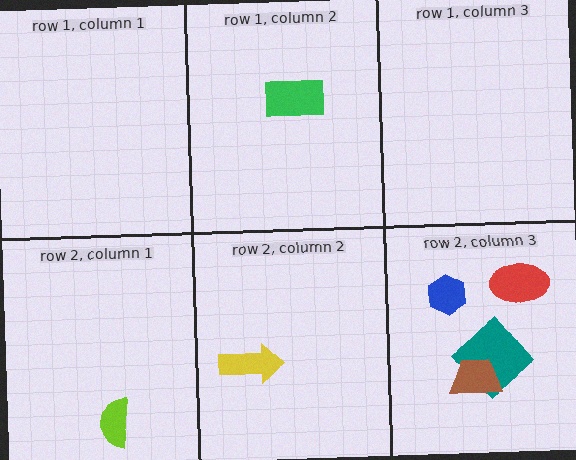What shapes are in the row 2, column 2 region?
The yellow arrow.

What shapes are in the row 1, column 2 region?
The green rectangle.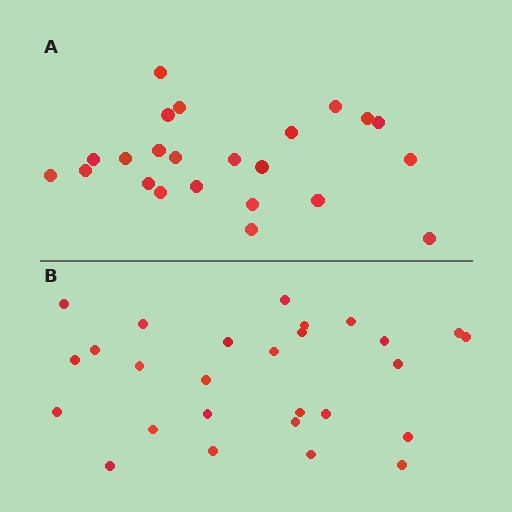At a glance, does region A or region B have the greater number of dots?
Region B (the bottom region) has more dots.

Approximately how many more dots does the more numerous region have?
Region B has about 4 more dots than region A.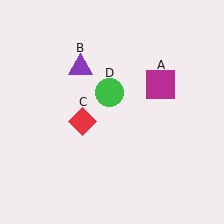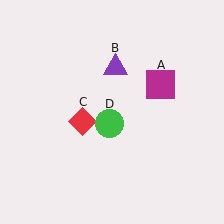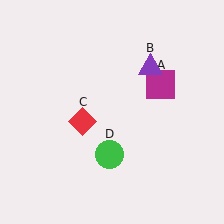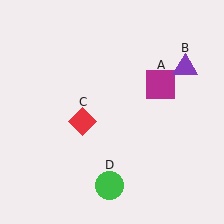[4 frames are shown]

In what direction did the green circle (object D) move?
The green circle (object D) moved down.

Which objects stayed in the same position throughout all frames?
Magenta square (object A) and red diamond (object C) remained stationary.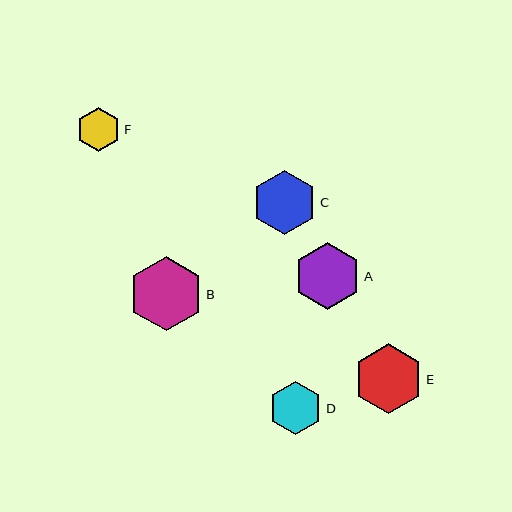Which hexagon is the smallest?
Hexagon F is the smallest with a size of approximately 44 pixels.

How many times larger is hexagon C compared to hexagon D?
Hexagon C is approximately 1.2 times the size of hexagon D.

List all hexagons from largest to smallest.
From largest to smallest: B, E, A, C, D, F.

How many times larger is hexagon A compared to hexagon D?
Hexagon A is approximately 1.2 times the size of hexagon D.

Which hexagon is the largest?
Hexagon B is the largest with a size of approximately 74 pixels.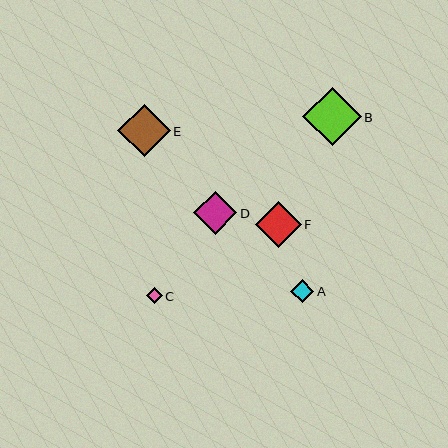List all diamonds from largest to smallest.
From largest to smallest: B, E, F, D, A, C.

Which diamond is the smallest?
Diamond C is the smallest with a size of approximately 16 pixels.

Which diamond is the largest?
Diamond B is the largest with a size of approximately 58 pixels.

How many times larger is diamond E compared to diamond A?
Diamond E is approximately 2.3 times the size of diamond A.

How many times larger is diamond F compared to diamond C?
Diamond F is approximately 2.9 times the size of diamond C.